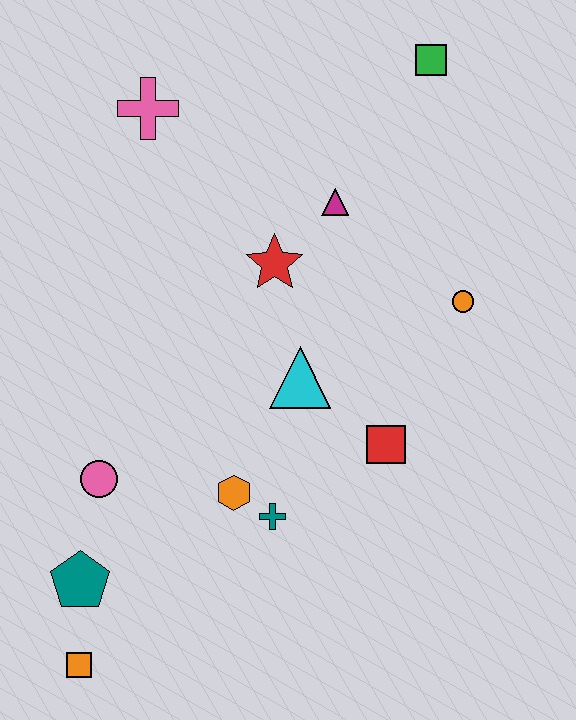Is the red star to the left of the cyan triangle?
Yes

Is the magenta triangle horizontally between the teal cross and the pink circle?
No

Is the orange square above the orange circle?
No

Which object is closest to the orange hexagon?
The teal cross is closest to the orange hexagon.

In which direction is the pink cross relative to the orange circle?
The pink cross is to the left of the orange circle.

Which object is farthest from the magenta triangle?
The orange square is farthest from the magenta triangle.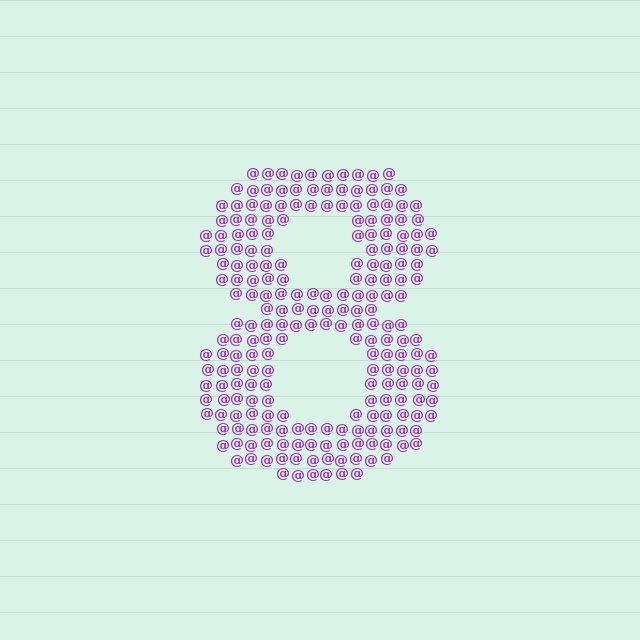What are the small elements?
The small elements are at signs.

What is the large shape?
The large shape is the digit 8.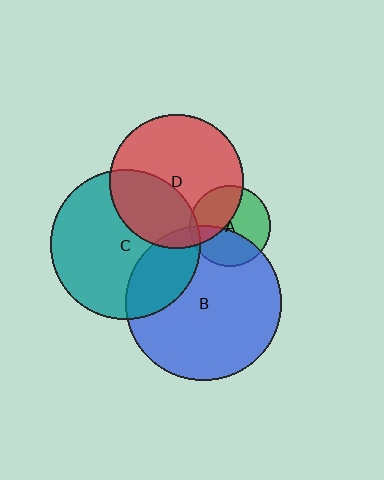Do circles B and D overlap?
Yes.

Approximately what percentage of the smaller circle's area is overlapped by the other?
Approximately 5%.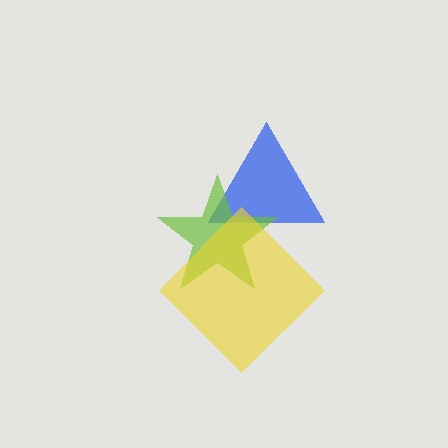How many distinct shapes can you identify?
There are 3 distinct shapes: a blue triangle, a lime star, a yellow diamond.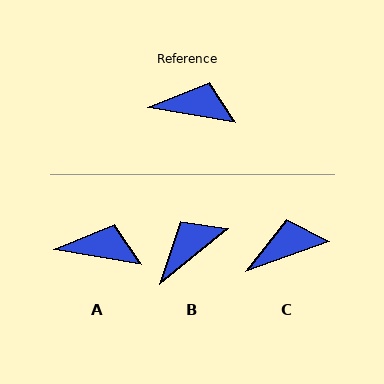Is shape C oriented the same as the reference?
No, it is off by about 30 degrees.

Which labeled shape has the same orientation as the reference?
A.